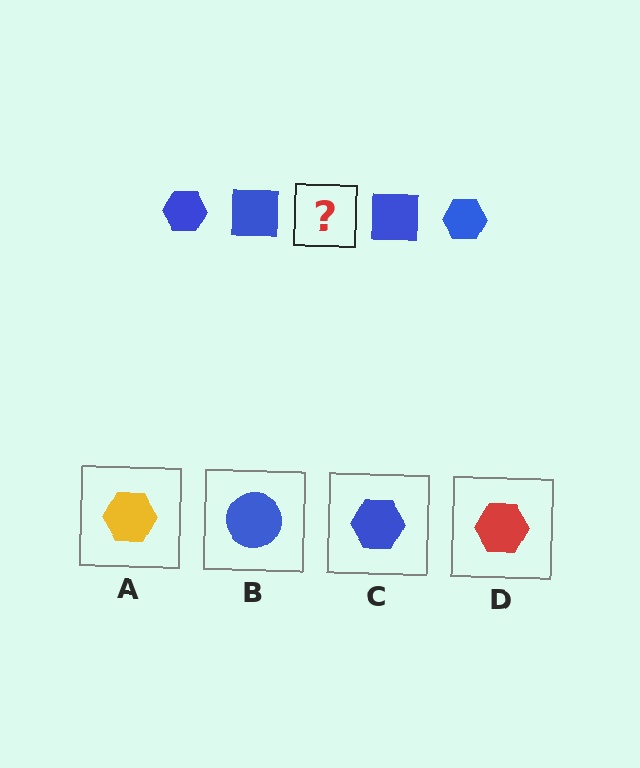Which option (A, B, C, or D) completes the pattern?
C.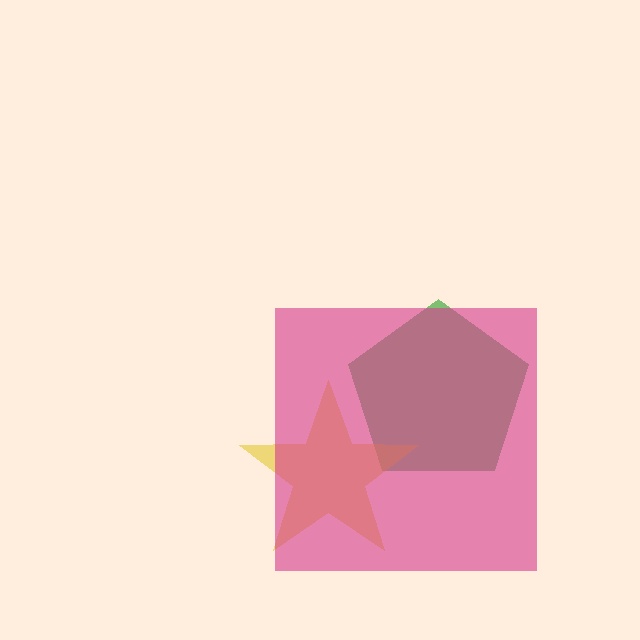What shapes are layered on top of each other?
The layered shapes are: a green pentagon, a yellow star, a magenta square.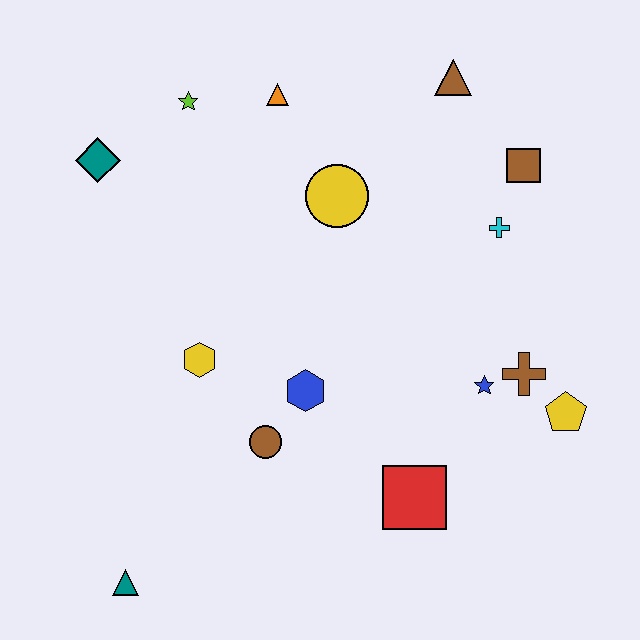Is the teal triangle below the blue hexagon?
Yes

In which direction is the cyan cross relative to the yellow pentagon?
The cyan cross is above the yellow pentagon.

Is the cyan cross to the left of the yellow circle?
No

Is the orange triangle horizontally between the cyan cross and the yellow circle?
No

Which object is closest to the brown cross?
The blue star is closest to the brown cross.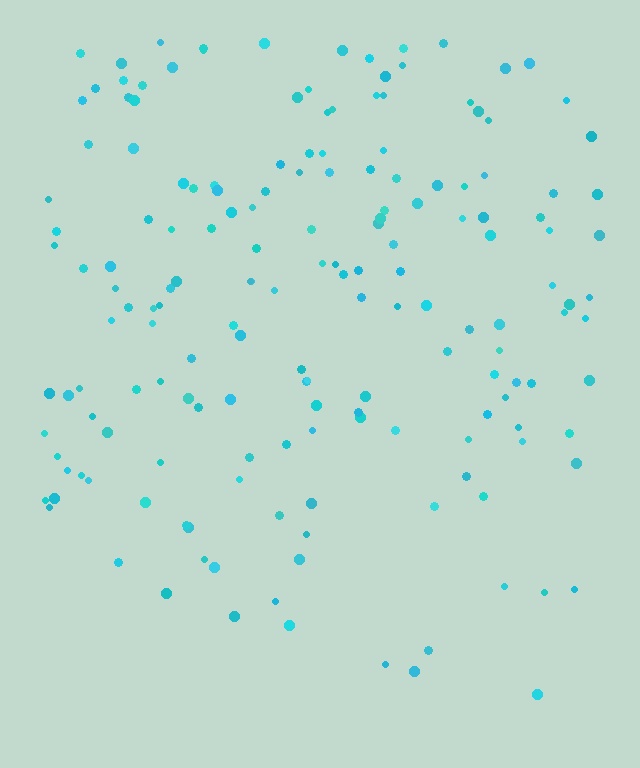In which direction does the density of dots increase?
From bottom to top, with the top side densest.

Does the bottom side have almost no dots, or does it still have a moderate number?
Still a moderate number, just noticeably fewer than the top.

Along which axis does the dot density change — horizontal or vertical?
Vertical.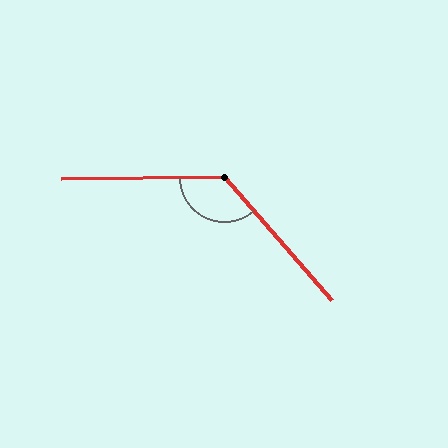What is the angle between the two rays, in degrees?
Approximately 130 degrees.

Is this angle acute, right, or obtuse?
It is obtuse.